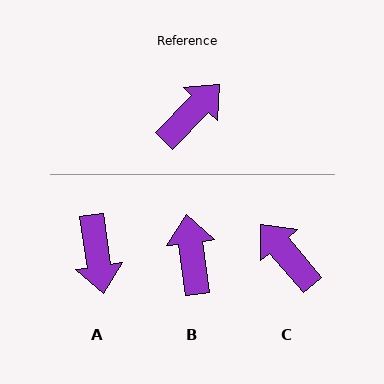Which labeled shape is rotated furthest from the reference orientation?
A, about 127 degrees away.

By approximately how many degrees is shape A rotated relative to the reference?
Approximately 127 degrees clockwise.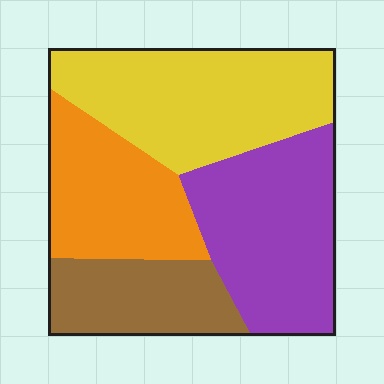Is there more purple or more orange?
Purple.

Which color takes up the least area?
Brown, at roughly 15%.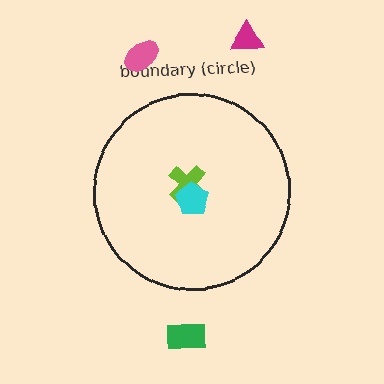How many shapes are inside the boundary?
2 inside, 3 outside.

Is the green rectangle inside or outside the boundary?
Outside.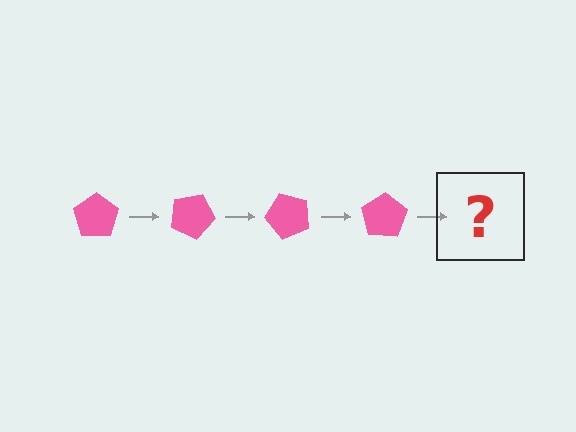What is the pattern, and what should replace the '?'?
The pattern is that the pentagon rotates 25 degrees each step. The '?' should be a pink pentagon rotated 100 degrees.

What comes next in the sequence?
The next element should be a pink pentagon rotated 100 degrees.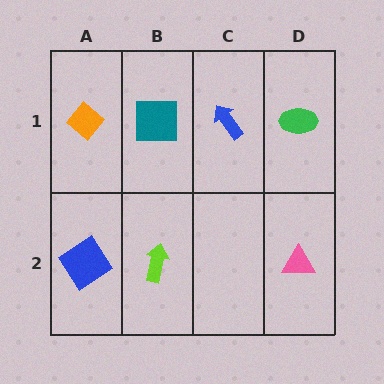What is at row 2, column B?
A lime arrow.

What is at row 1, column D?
A green ellipse.